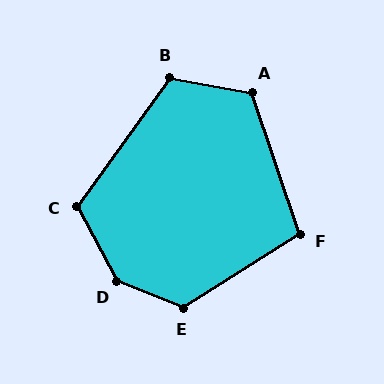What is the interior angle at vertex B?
Approximately 116 degrees (obtuse).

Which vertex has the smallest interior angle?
F, at approximately 104 degrees.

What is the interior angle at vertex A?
Approximately 119 degrees (obtuse).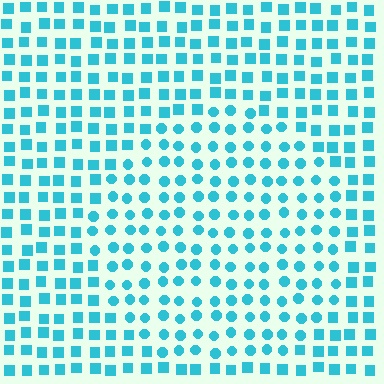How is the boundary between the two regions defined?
The boundary is defined by a change in element shape: circles inside vs. squares outside. All elements share the same color and spacing.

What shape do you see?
I see a circle.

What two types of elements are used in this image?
The image uses circles inside the circle region and squares outside it.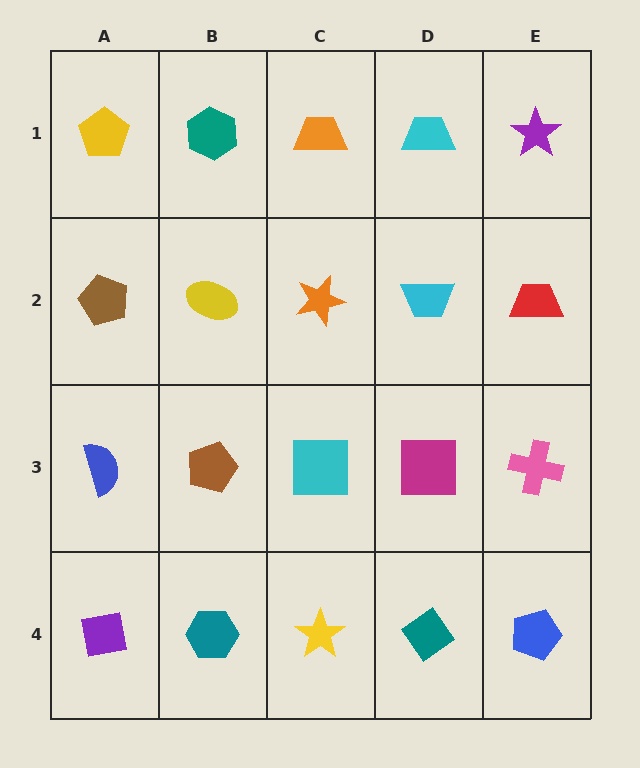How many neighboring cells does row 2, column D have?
4.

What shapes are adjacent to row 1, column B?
A yellow ellipse (row 2, column B), a yellow pentagon (row 1, column A), an orange trapezoid (row 1, column C).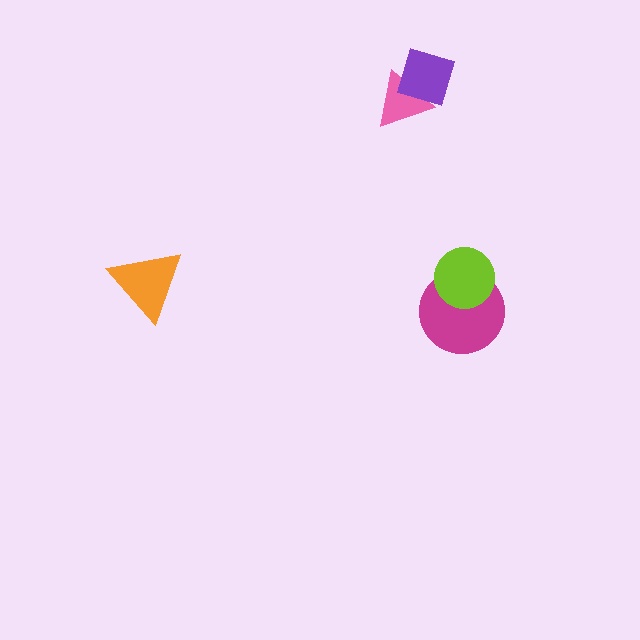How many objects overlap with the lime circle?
1 object overlaps with the lime circle.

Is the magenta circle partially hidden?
Yes, it is partially covered by another shape.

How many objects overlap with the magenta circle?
1 object overlaps with the magenta circle.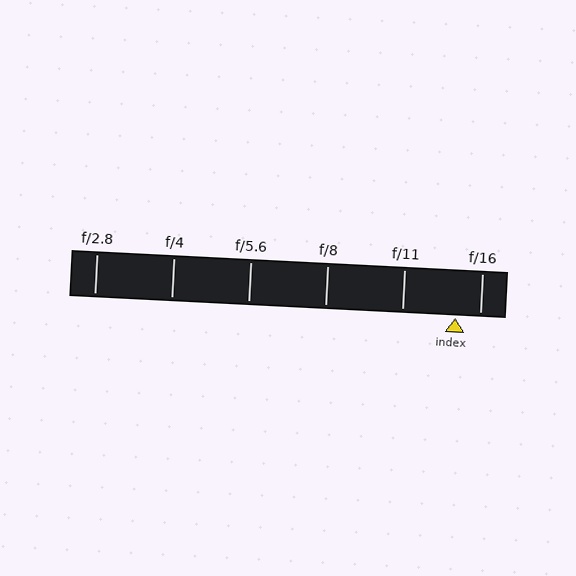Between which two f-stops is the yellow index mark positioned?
The index mark is between f/11 and f/16.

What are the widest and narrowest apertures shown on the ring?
The widest aperture shown is f/2.8 and the narrowest is f/16.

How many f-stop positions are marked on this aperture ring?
There are 6 f-stop positions marked.